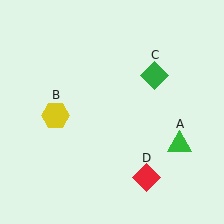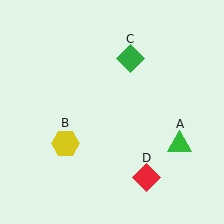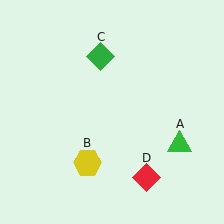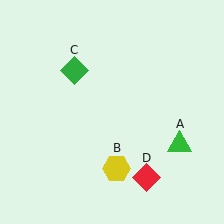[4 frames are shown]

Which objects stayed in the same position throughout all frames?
Green triangle (object A) and red diamond (object D) remained stationary.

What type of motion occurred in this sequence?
The yellow hexagon (object B), green diamond (object C) rotated counterclockwise around the center of the scene.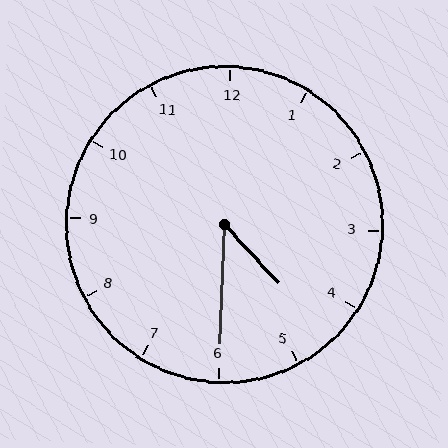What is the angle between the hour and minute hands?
Approximately 45 degrees.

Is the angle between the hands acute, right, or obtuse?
It is acute.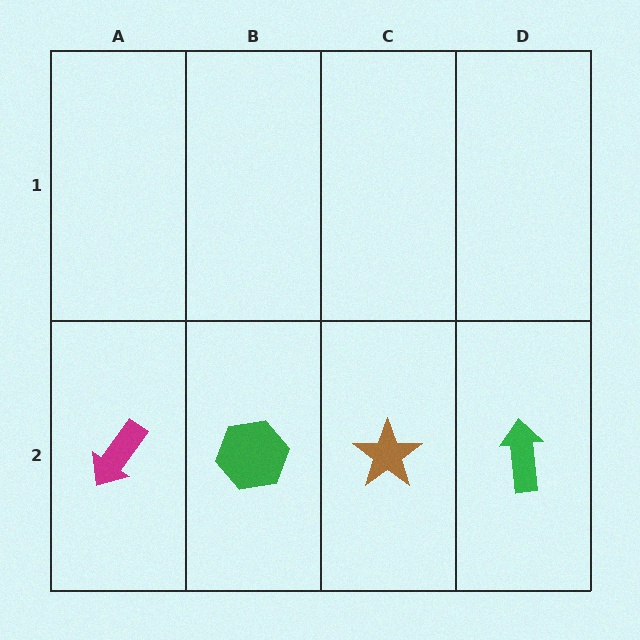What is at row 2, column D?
A green arrow.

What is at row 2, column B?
A green hexagon.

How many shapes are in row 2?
4 shapes.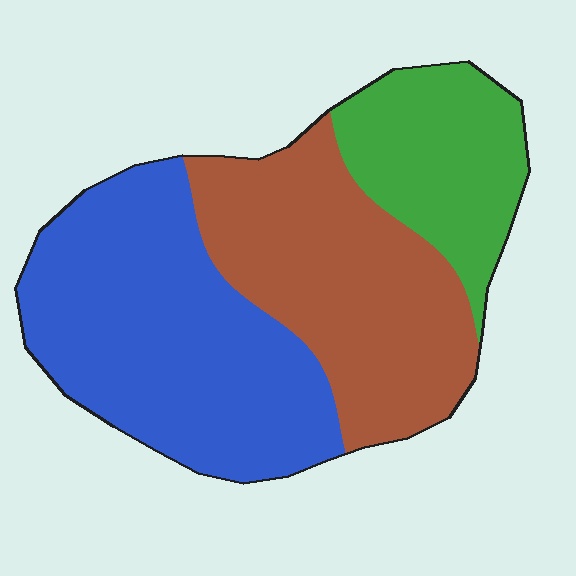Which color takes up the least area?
Green, at roughly 20%.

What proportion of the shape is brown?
Brown takes up about three eighths (3/8) of the shape.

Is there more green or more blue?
Blue.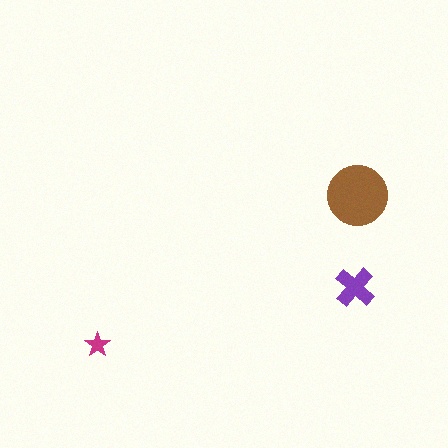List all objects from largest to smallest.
The brown circle, the purple cross, the magenta star.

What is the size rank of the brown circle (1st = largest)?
1st.